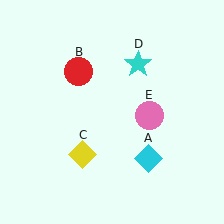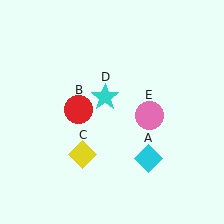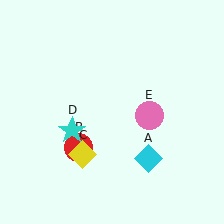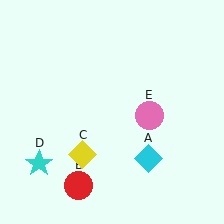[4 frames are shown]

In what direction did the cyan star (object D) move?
The cyan star (object D) moved down and to the left.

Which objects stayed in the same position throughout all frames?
Cyan diamond (object A) and yellow diamond (object C) and pink circle (object E) remained stationary.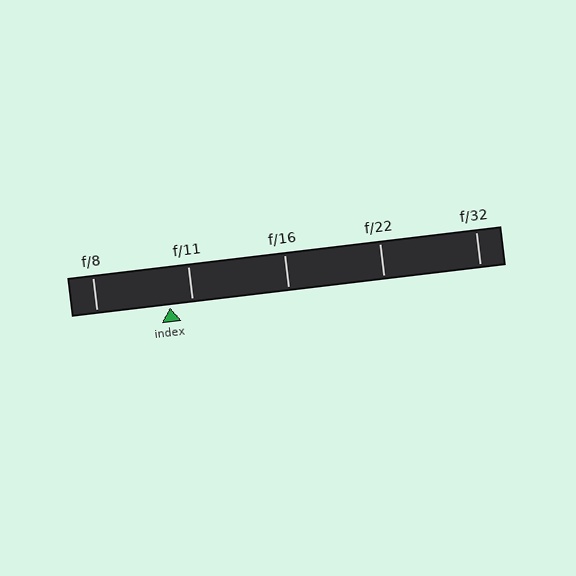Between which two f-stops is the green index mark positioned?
The index mark is between f/8 and f/11.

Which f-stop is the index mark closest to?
The index mark is closest to f/11.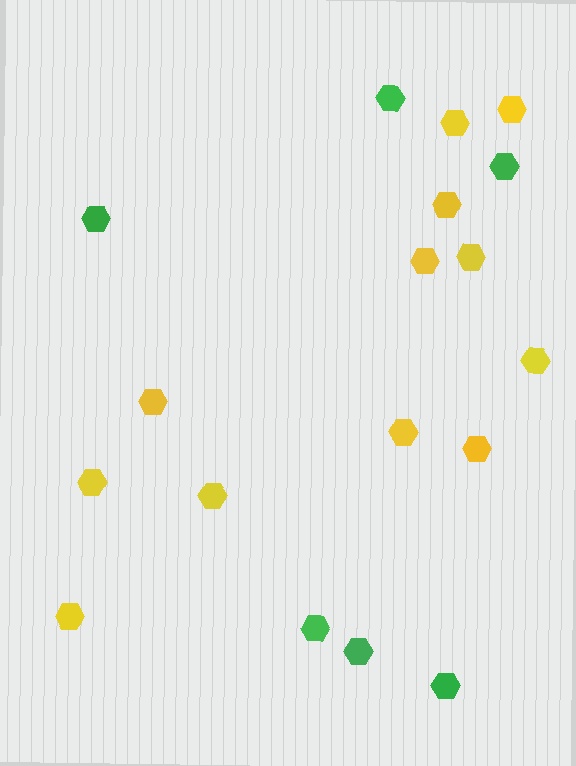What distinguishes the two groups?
There are 2 groups: one group of yellow hexagons (12) and one group of green hexagons (6).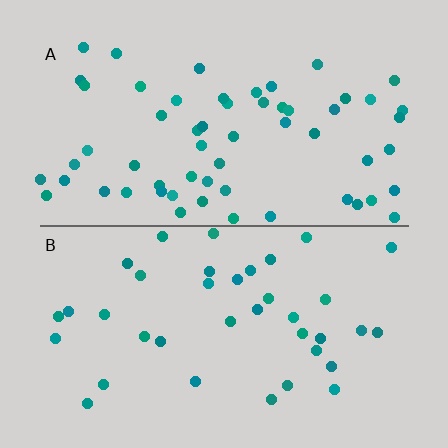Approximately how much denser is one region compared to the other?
Approximately 1.6× — region A over region B.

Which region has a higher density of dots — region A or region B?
A (the top).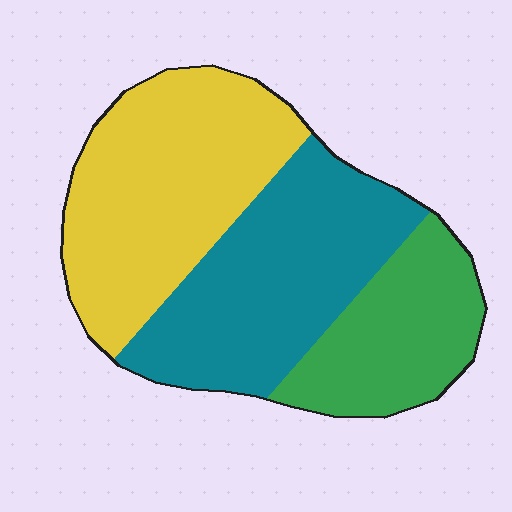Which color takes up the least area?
Green, at roughly 25%.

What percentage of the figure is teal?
Teal takes up about three eighths (3/8) of the figure.